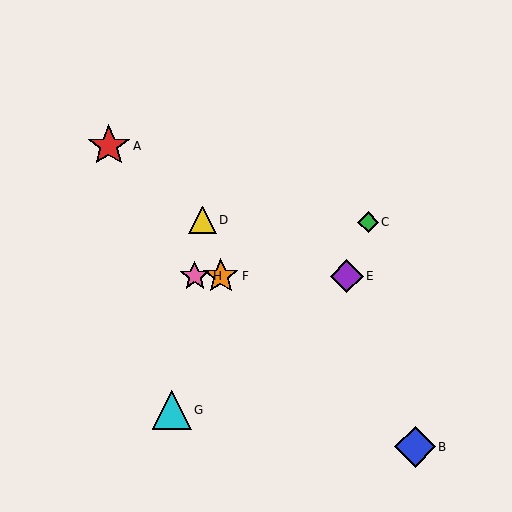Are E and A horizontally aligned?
No, E is at y≈276 and A is at y≈146.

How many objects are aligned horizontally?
3 objects (E, F, H) are aligned horizontally.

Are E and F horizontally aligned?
Yes, both are at y≈276.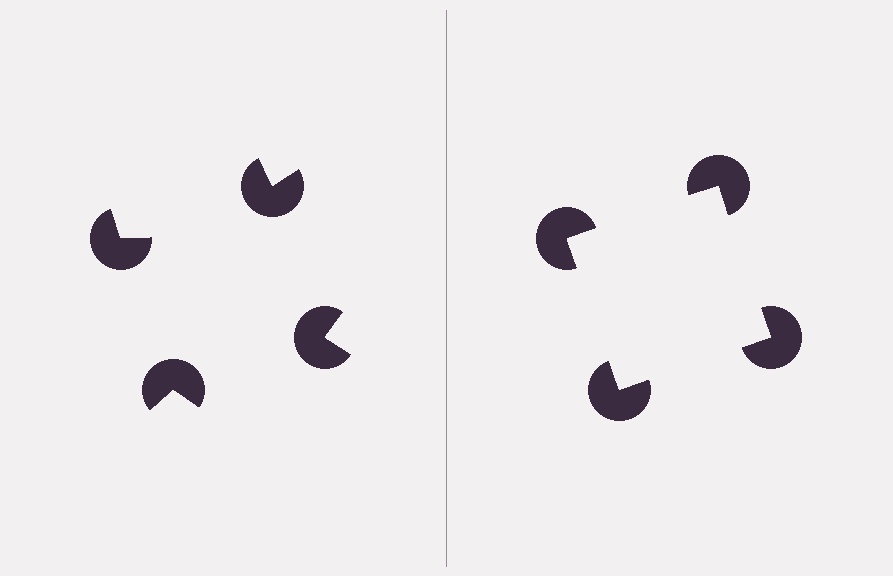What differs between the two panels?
The pac-man discs are positioned identically on both sides; only the wedge orientations differ. On the right they align to a square; on the left they are misaligned.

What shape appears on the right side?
An illusory square.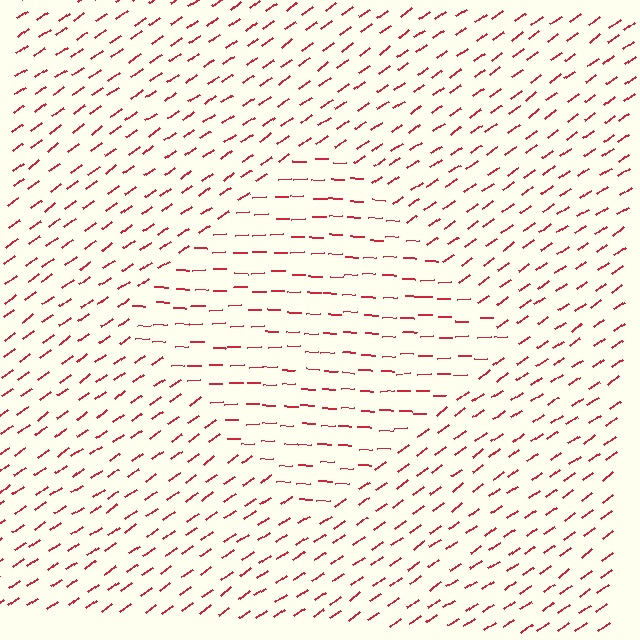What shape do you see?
I see a diamond.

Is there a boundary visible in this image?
Yes, there is a texture boundary formed by a change in line orientation.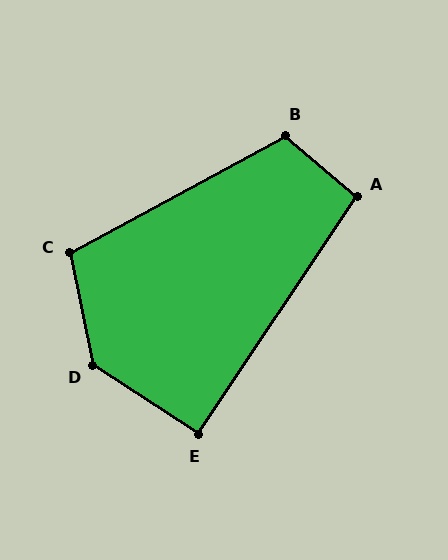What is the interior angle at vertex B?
Approximately 111 degrees (obtuse).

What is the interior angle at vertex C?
Approximately 107 degrees (obtuse).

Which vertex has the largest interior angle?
D, at approximately 135 degrees.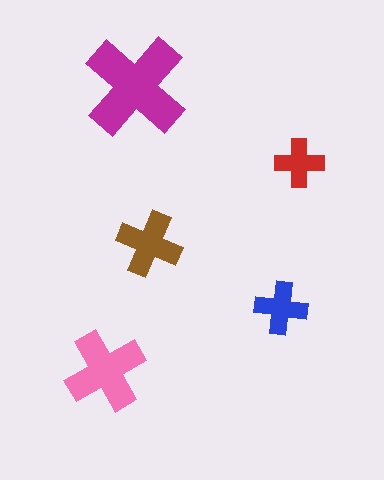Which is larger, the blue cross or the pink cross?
The pink one.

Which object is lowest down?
The pink cross is bottommost.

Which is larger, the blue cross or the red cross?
The blue one.